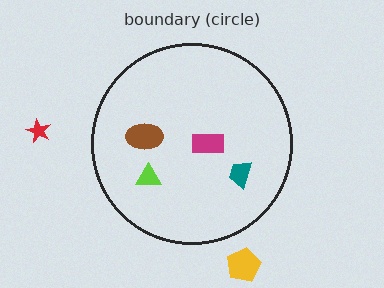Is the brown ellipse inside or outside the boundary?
Inside.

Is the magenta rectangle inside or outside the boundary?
Inside.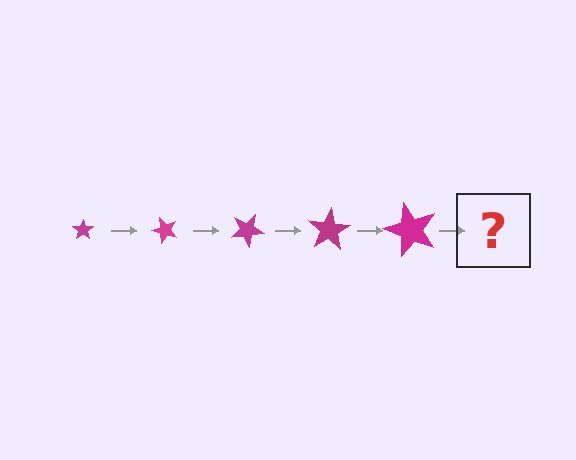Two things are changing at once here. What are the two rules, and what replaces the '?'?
The two rules are that the star grows larger each step and it rotates 50 degrees each step. The '?' should be a star, larger than the previous one and rotated 250 degrees from the start.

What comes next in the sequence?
The next element should be a star, larger than the previous one and rotated 250 degrees from the start.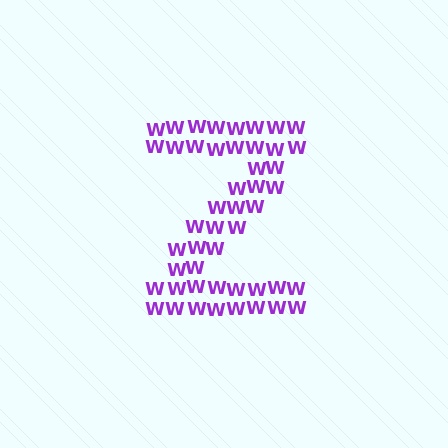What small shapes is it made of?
It is made of small letter W's.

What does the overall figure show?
The overall figure shows the letter Z.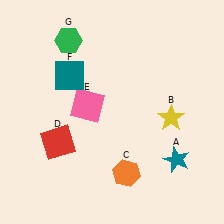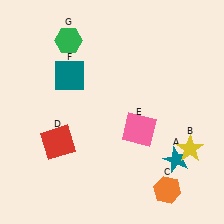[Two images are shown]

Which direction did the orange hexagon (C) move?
The orange hexagon (C) moved right.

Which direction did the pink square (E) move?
The pink square (E) moved right.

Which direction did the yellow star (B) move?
The yellow star (B) moved down.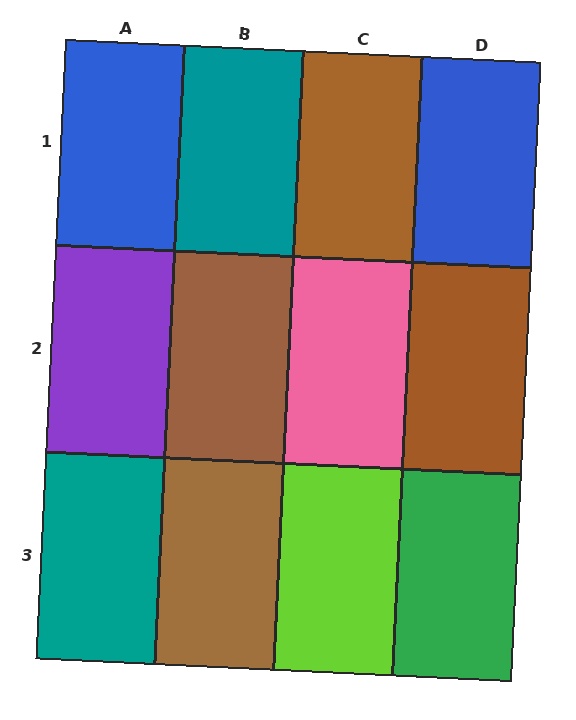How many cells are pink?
1 cell is pink.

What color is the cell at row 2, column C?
Pink.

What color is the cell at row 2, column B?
Brown.